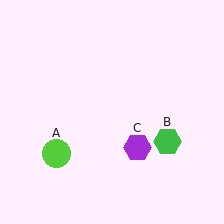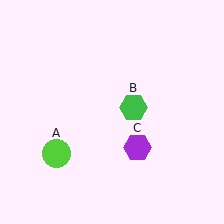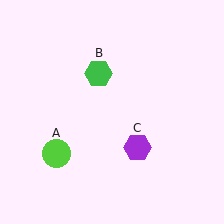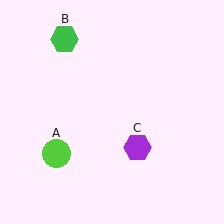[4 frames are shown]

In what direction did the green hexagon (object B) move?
The green hexagon (object B) moved up and to the left.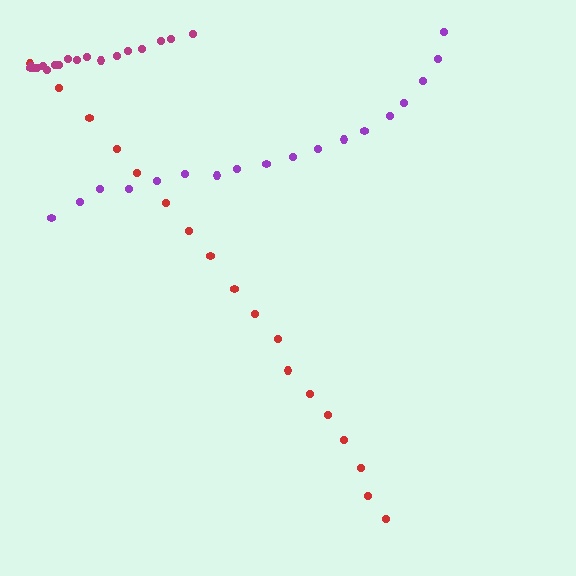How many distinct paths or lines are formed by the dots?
There are 3 distinct paths.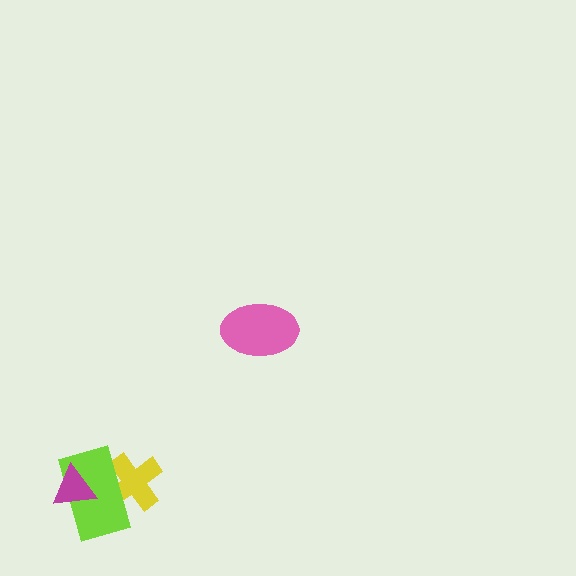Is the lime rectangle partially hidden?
Yes, it is partially covered by another shape.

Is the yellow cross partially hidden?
Yes, it is partially covered by another shape.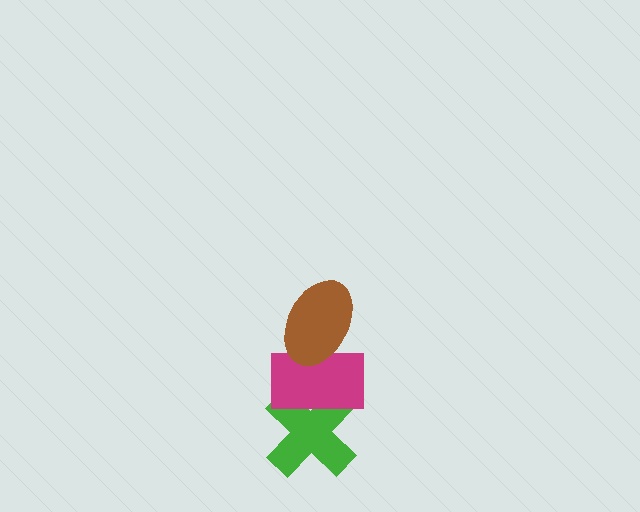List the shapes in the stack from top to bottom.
From top to bottom: the brown ellipse, the magenta rectangle, the green cross.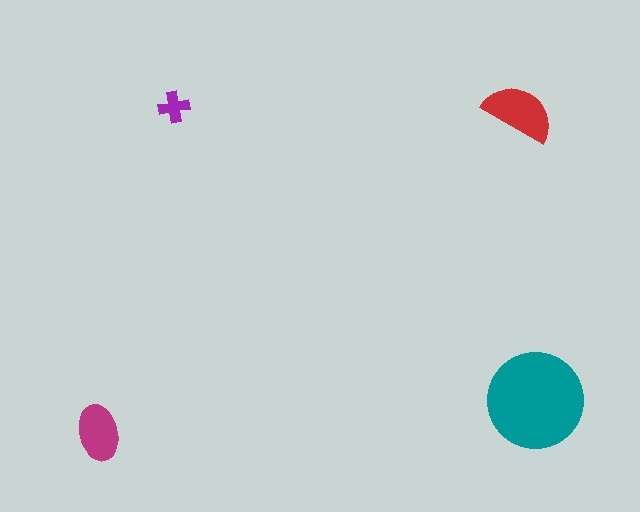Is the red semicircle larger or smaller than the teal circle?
Smaller.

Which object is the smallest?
The purple cross.